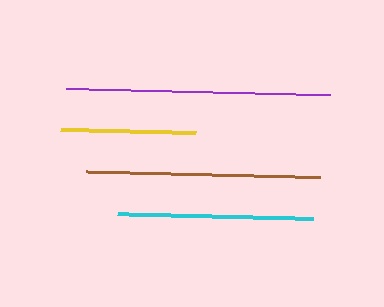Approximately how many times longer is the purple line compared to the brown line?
The purple line is approximately 1.1 times the length of the brown line.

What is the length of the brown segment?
The brown segment is approximately 235 pixels long.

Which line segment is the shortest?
The yellow line is the shortest at approximately 135 pixels.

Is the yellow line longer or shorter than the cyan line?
The cyan line is longer than the yellow line.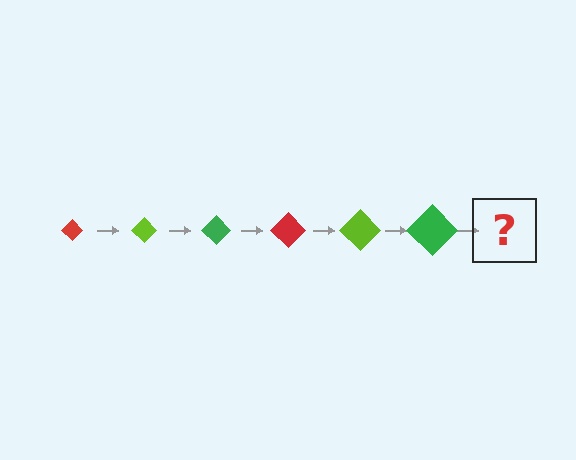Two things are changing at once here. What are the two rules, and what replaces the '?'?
The two rules are that the diamond grows larger each step and the color cycles through red, lime, and green. The '?' should be a red diamond, larger than the previous one.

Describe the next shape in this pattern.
It should be a red diamond, larger than the previous one.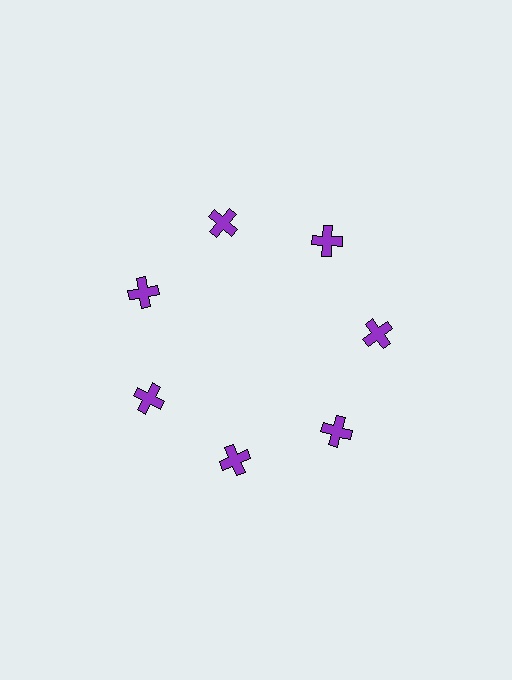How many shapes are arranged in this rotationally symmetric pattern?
There are 7 shapes, arranged in 7 groups of 1.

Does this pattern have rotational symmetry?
Yes, this pattern has 7-fold rotational symmetry. It looks the same after rotating 51 degrees around the center.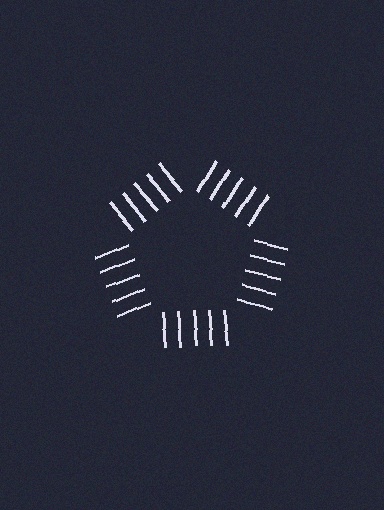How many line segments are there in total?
25 — 5 along each of the 5 edges.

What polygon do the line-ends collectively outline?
An illusory pentagon — the line segments terminate on its edges but no continuous stroke is drawn.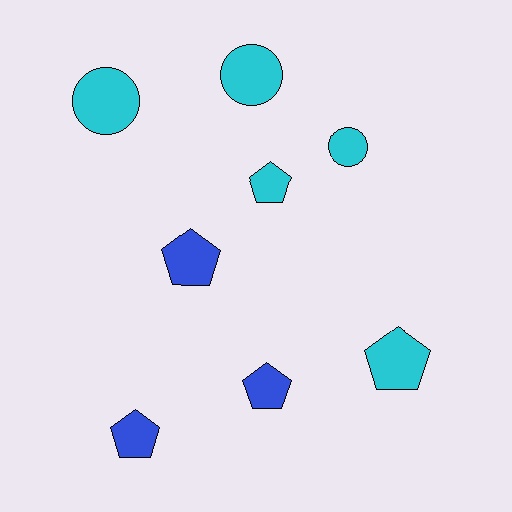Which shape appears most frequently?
Pentagon, with 5 objects.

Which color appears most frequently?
Cyan, with 5 objects.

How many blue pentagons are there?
There are 3 blue pentagons.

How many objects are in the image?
There are 8 objects.